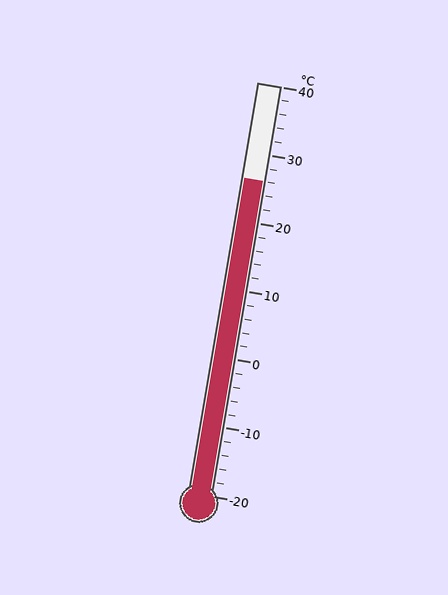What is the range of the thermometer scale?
The thermometer scale ranges from -20°C to 40°C.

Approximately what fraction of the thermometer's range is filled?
The thermometer is filled to approximately 75% of its range.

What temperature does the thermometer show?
The thermometer shows approximately 26°C.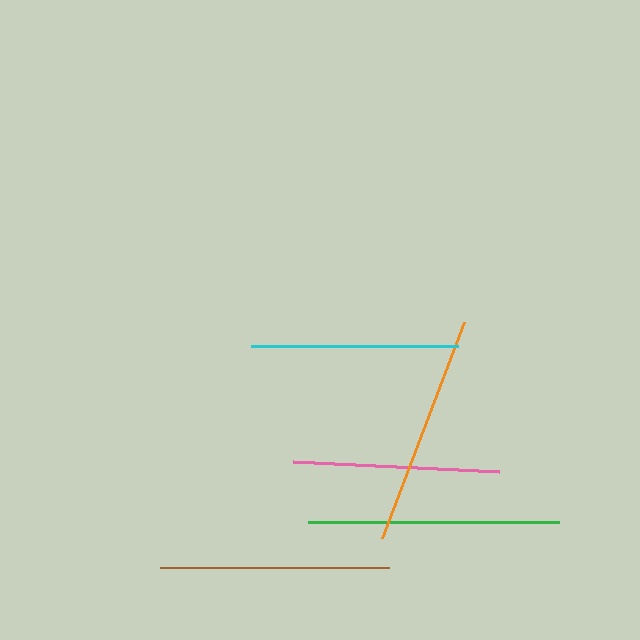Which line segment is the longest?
The green line is the longest at approximately 251 pixels.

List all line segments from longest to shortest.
From longest to shortest: green, orange, brown, cyan, pink.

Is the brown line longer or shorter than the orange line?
The orange line is longer than the brown line.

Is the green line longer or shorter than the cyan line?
The green line is longer than the cyan line.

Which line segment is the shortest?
The pink line is the shortest at approximately 206 pixels.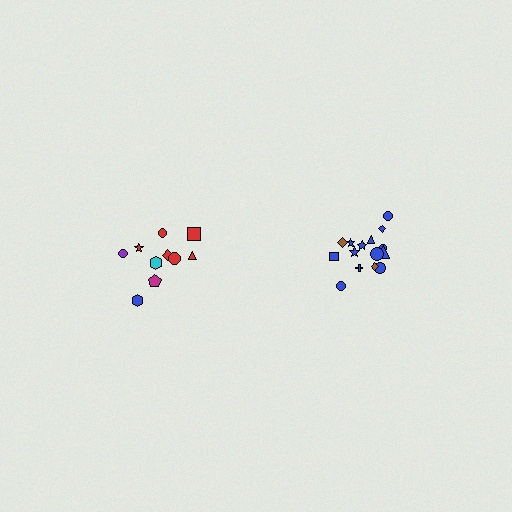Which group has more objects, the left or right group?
The right group.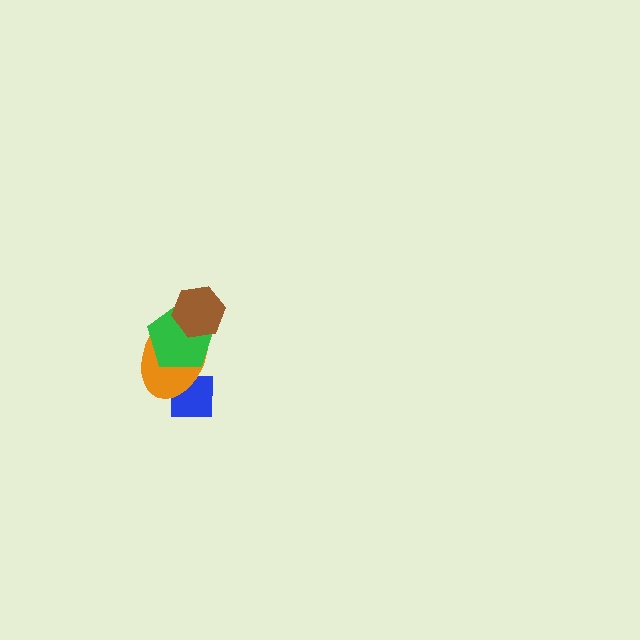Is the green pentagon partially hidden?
Yes, it is partially covered by another shape.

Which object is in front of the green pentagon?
The brown hexagon is in front of the green pentagon.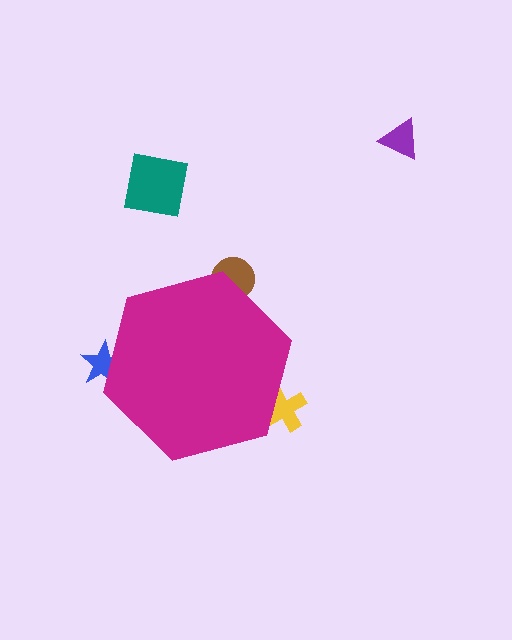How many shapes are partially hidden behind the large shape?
3 shapes are partially hidden.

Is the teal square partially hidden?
No, the teal square is fully visible.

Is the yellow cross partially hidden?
Yes, the yellow cross is partially hidden behind the magenta hexagon.